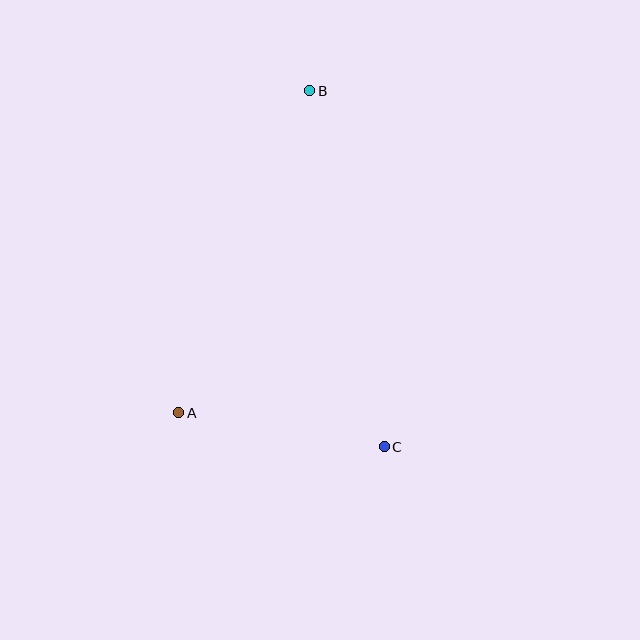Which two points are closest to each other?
Points A and C are closest to each other.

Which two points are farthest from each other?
Points B and C are farthest from each other.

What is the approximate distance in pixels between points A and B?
The distance between A and B is approximately 348 pixels.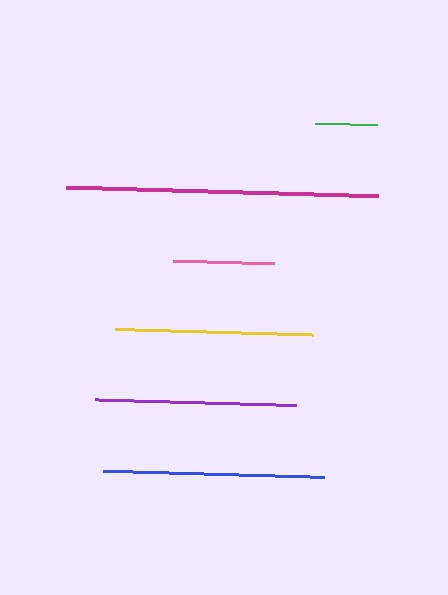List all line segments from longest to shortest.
From longest to shortest: magenta, blue, purple, yellow, pink, green.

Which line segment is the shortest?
The green line is the shortest at approximately 62 pixels.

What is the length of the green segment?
The green segment is approximately 62 pixels long.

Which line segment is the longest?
The magenta line is the longest at approximately 312 pixels.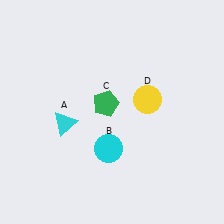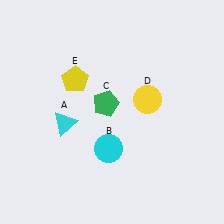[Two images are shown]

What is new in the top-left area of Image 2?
A yellow pentagon (E) was added in the top-left area of Image 2.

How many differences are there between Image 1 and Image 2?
There is 1 difference between the two images.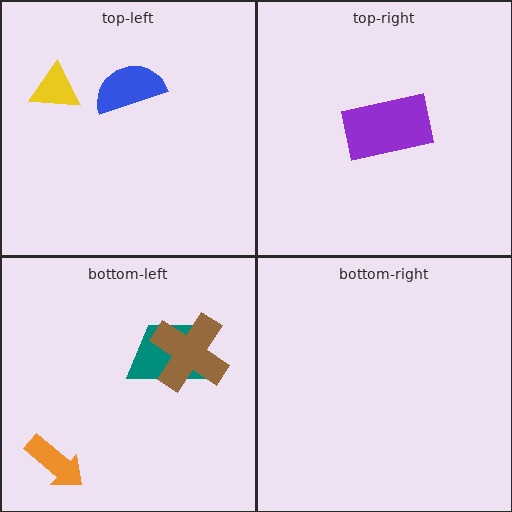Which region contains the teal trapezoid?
The bottom-left region.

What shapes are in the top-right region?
The purple rectangle.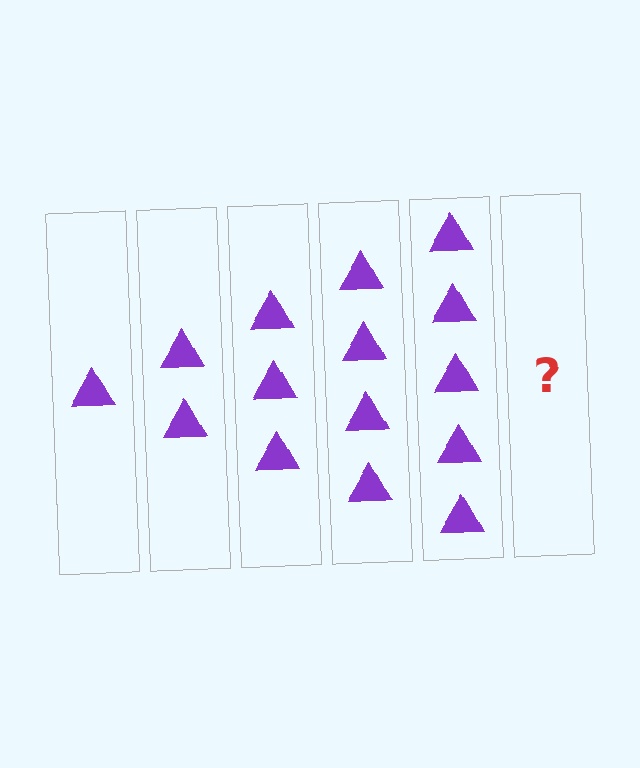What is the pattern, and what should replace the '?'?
The pattern is that each step adds one more triangle. The '?' should be 6 triangles.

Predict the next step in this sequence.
The next step is 6 triangles.